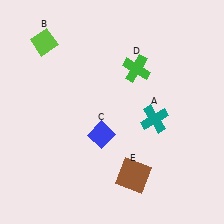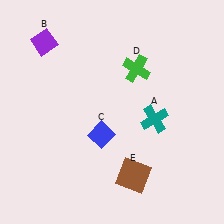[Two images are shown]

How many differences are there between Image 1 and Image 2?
There is 1 difference between the two images.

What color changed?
The diamond (B) changed from lime in Image 1 to purple in Image 2.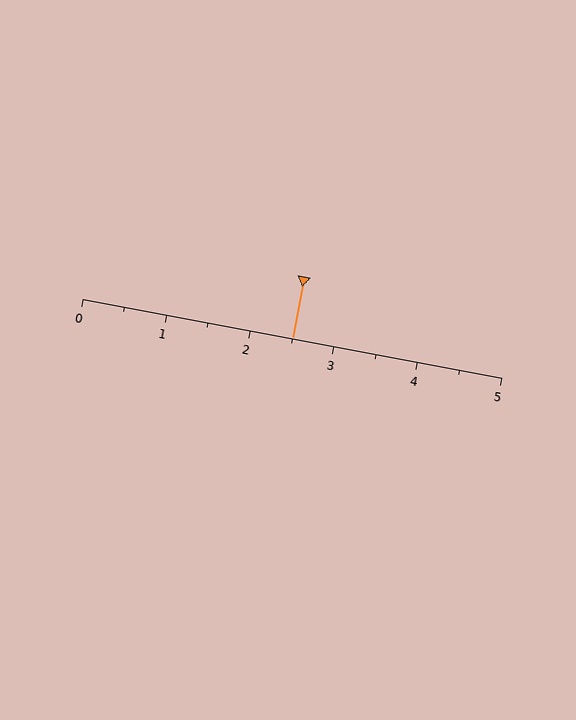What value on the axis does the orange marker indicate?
The marker indicates approximately 2.5.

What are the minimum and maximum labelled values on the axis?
The axis runs from 0 to 5.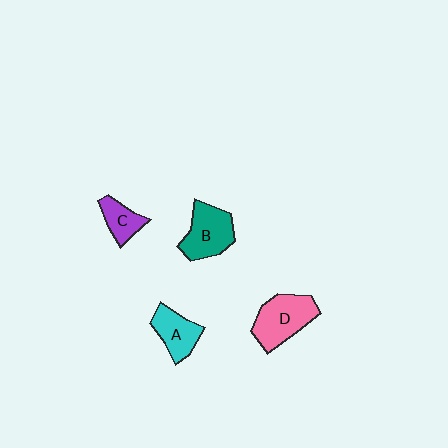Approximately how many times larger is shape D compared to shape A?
Approximately 1.4 times.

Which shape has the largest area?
Shape D (pink).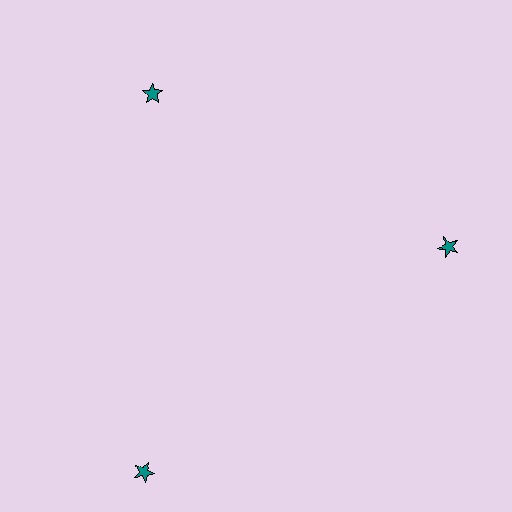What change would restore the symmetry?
The symmetry would be restored by moving it inward, back onto the ring so that all 3 stars sit at equal angles and equal distance from the center.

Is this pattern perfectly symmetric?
No. The 3 teal stars are arranged in a ring, but one element near the 7 o'clock position is pushed outward from the center, breaking the 3-fold rotational symmetry.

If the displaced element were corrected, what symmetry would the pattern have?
It would have 3-fold rotational symmetry — the pattern would map onto itself every 120 degrees.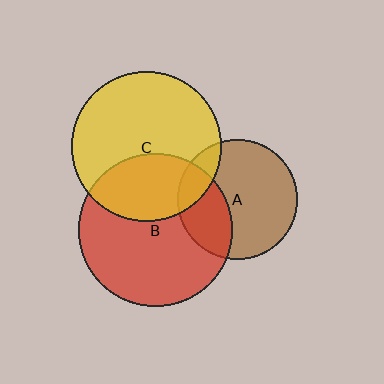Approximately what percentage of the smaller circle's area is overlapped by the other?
Approximately 35%.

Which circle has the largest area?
Circle B (red).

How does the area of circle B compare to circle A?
Approximately 1.6 times.